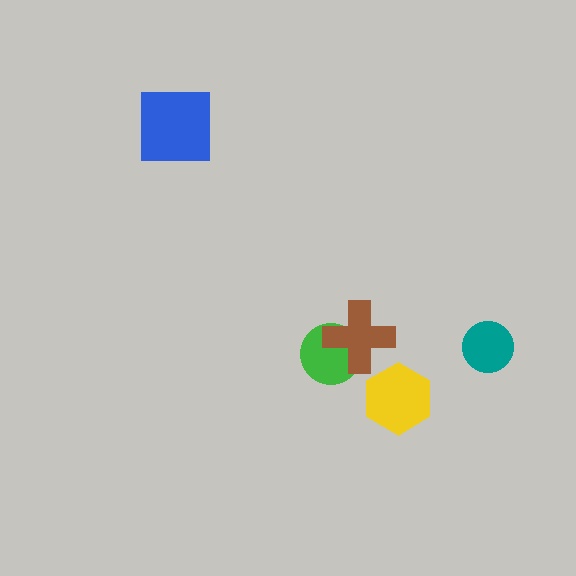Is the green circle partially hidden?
Yes, it is partially covered by another shape.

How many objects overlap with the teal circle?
0 objects overlap with the teal circle.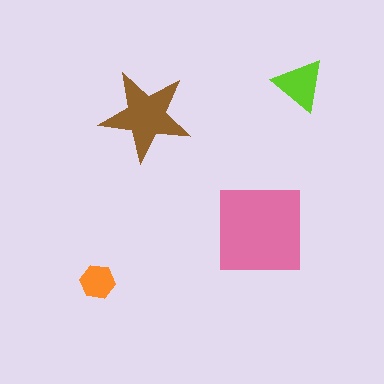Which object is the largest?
The pink square.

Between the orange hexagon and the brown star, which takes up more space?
The brown star.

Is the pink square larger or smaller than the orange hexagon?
Larger.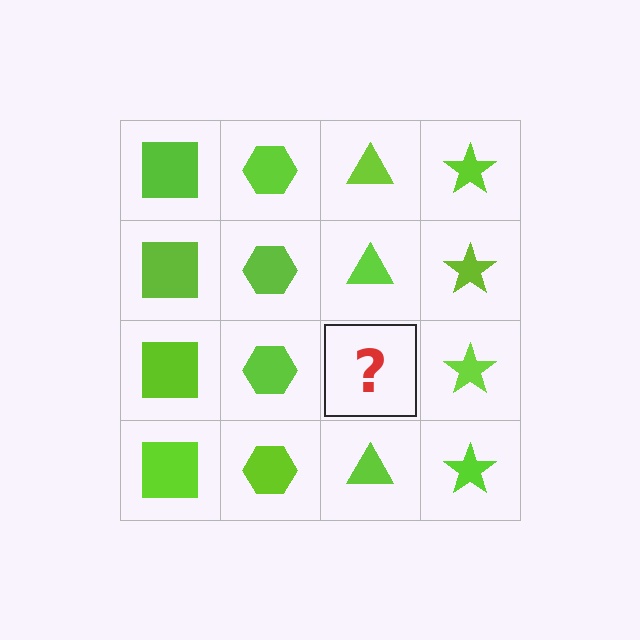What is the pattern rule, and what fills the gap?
The rule is that each column has a consistent shape. The gap should be filled with a lime triangle.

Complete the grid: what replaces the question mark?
The question mark should be replaced with a lime triangle.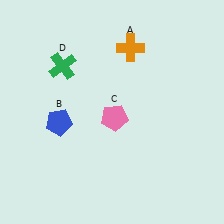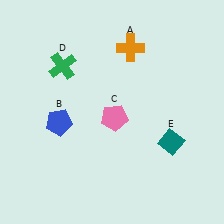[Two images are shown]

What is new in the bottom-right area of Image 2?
A teal diamond (E) was added in the bottom-right area of Image 2.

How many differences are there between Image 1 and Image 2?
There is 1 difference between the two images.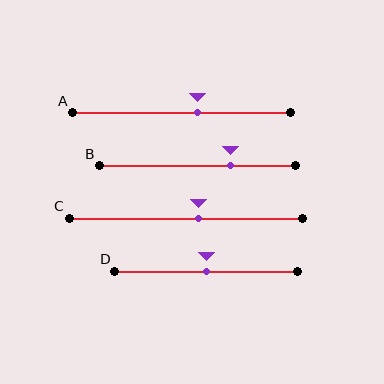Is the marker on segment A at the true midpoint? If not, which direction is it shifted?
No, the marker on segment A is shifted to the right by about 7% of the segment length.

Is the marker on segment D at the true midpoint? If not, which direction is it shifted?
Yes, the marker on segment D is at the true midpoint.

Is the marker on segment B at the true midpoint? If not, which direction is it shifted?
No, the marker on segment B is shifted to the right by about 17% of the segment length.